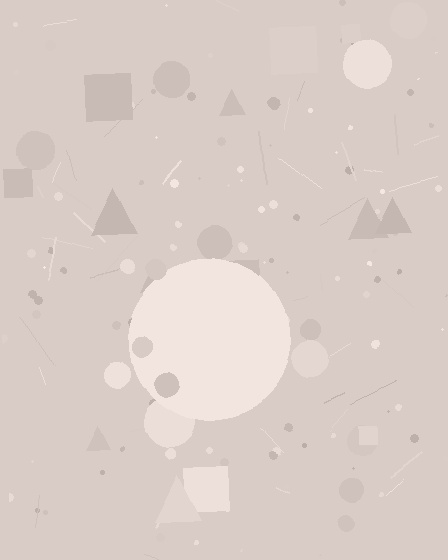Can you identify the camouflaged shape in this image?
The camouflaged shape is a circle.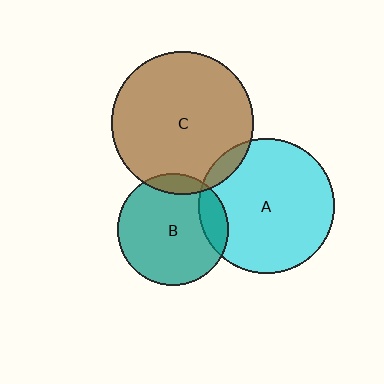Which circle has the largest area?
Circle C (brown).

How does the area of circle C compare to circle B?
Approximately 1.7 times.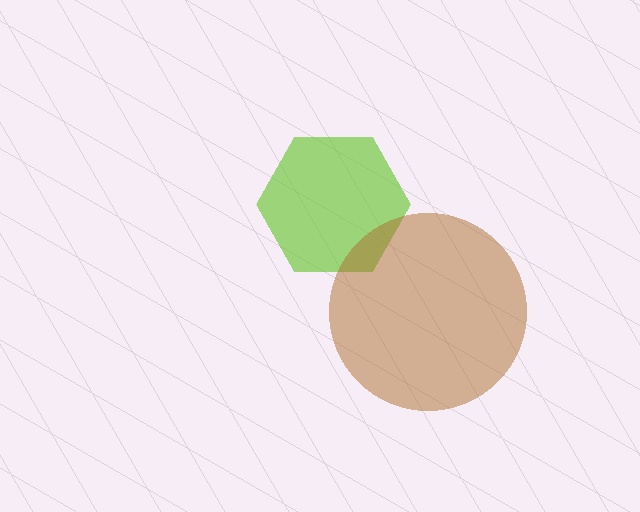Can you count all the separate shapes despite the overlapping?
Yes, there are 2 separate shapes.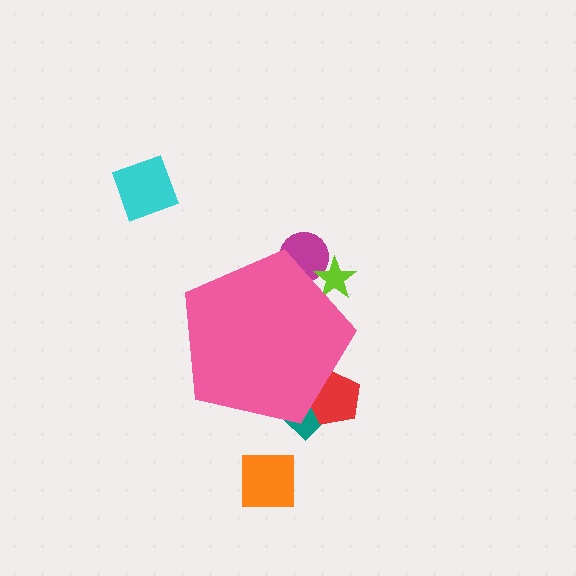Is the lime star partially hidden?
Yes, the lime star is partially hidden behind the pink pentagon.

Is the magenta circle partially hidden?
Yes, the magenta circle is partially hidden behind the pink pentagon.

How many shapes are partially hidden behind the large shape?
4 shapes are partially hidden.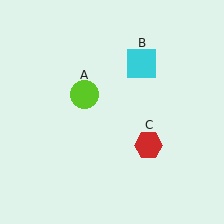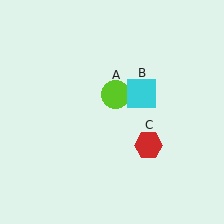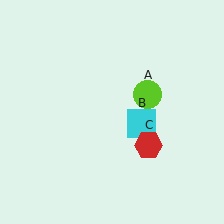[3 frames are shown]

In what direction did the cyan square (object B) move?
The cyan square (object B) moved down.